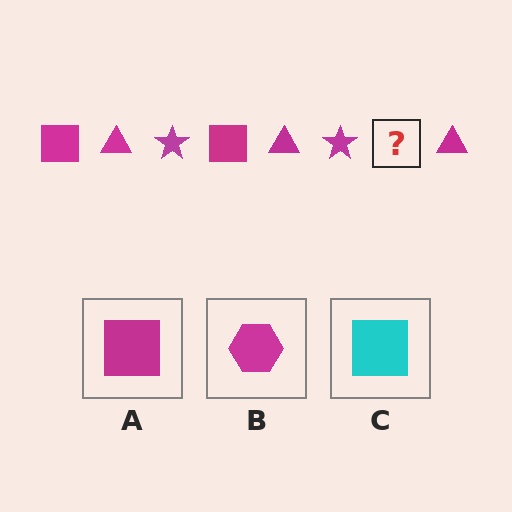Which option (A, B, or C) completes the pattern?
A.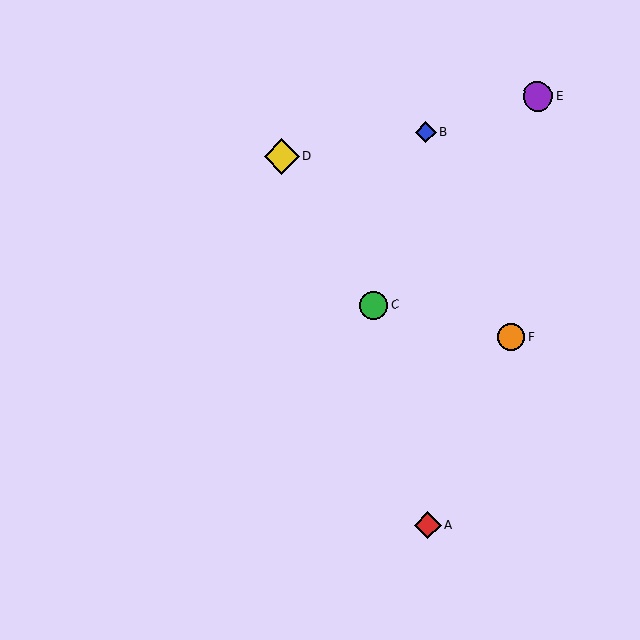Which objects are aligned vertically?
Objects A, B are aligned vertically.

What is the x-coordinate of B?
Object B is at x≈426.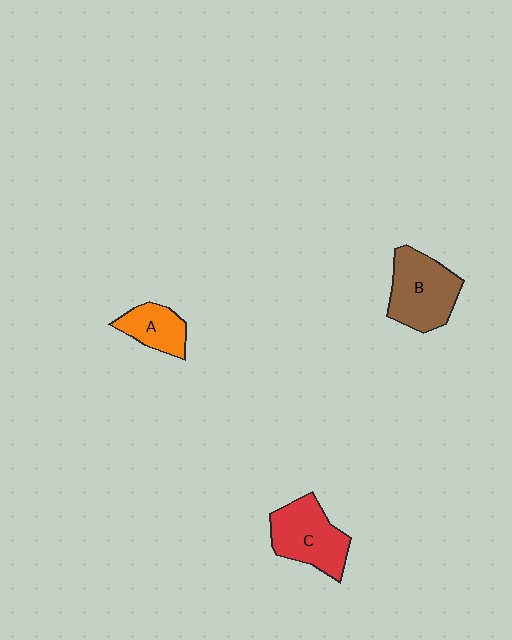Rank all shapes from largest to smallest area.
From largest to smallest: B (brown), C (red), A (orange).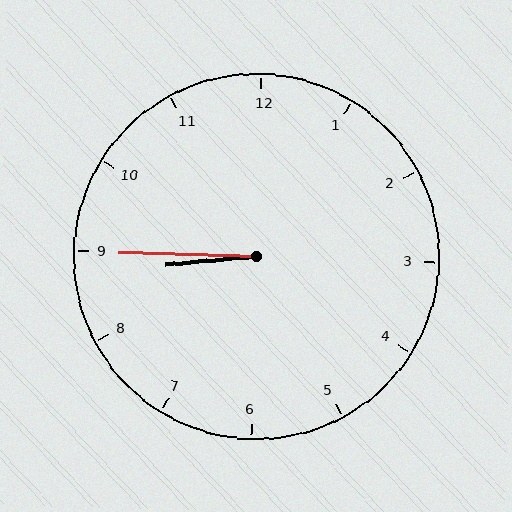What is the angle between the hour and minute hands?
Approximately 8 degrees.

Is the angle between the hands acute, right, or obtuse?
It is acute.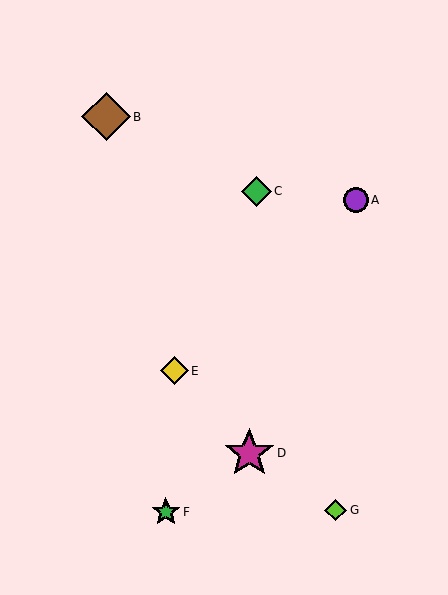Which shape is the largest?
The magenta star (labeled D) is the largest.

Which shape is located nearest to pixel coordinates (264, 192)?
The green diamond (labeled C) at (256, 191) is nearest to that location.